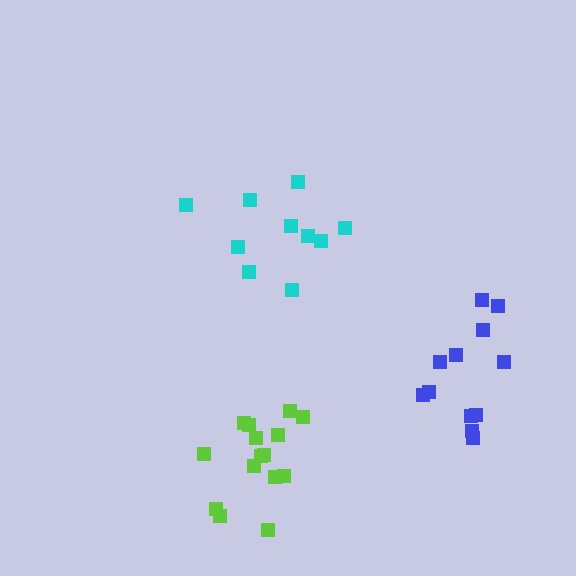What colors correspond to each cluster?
The clusters are colored: cyan, lime, blue.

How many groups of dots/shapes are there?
There are 3 groups.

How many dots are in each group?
Group 1: 10 dots, Group 2: 15 dots, Group 3: 12 dots (37 total).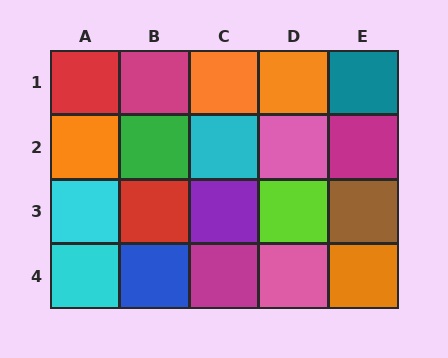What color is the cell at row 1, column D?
Orange.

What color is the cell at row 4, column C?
Magenta.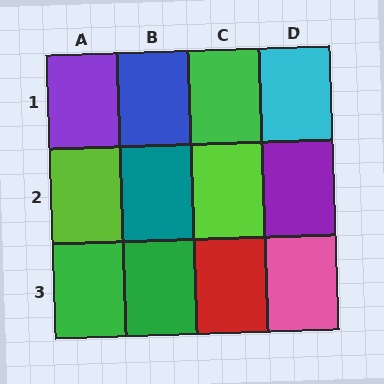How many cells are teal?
1 cell is teal.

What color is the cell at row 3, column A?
Green.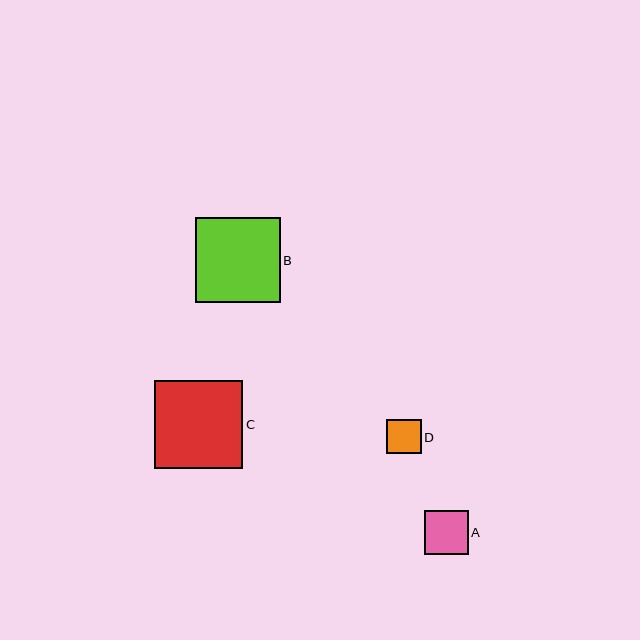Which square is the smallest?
Square D is the smallest with a size of approximately 34 pixels.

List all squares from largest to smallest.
From largest to smallest: C, B, A, D.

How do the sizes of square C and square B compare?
Square C and square B are approximately the same size.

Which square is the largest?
Square C is the largest with a size of approximately 89 pixels.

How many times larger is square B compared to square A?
Square B is approximately 1.9 times the size of square A.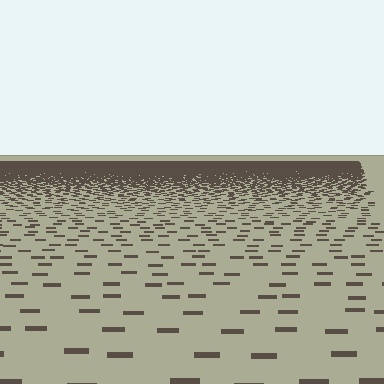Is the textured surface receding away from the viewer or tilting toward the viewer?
The surface is receding away from the viewer. Texture elements get smaller and denser toward the top.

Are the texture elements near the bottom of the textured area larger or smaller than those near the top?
Larger. Near the bottom, elements are closer to the viewer and appear at a bigger on-screen size.